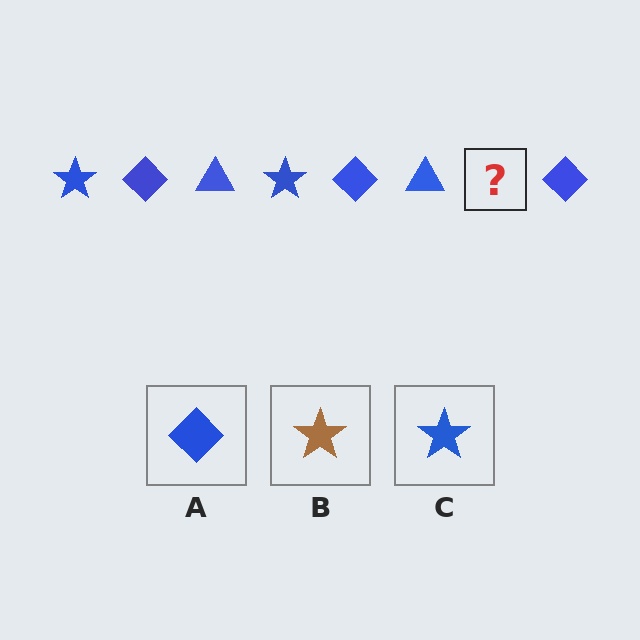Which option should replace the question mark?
Option C.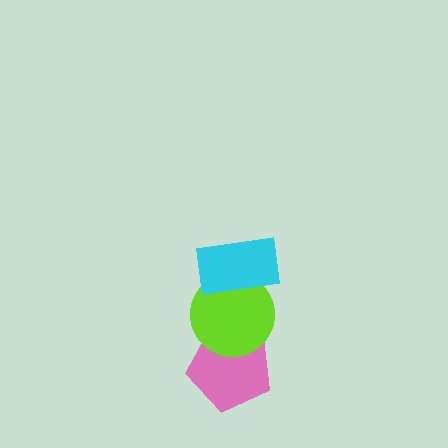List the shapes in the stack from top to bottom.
From top to bottom: the cyan rectangle, the lime circle, the pink pentagon.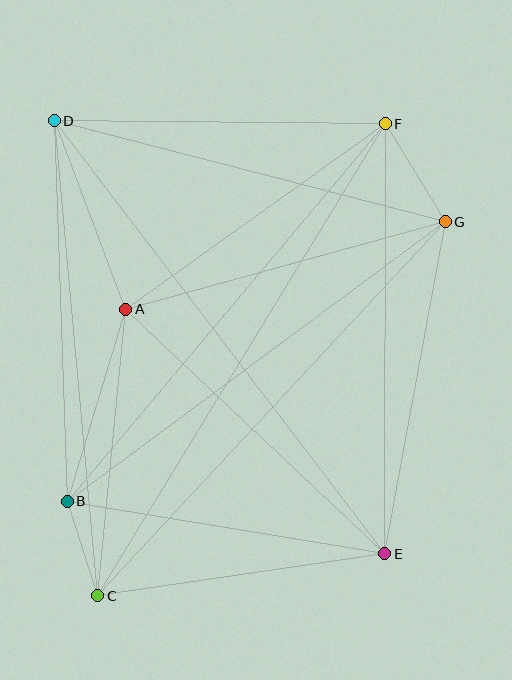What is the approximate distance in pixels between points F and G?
The distance between F and G is approximately 115 pixels.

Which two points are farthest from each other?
Points C and F are farthest from each other.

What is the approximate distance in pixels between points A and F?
The distance between A and F is approximately 319 pixels.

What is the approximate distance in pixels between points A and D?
The distance between A and D is approximately 201 pixels.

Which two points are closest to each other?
Points B and C are closest to each other.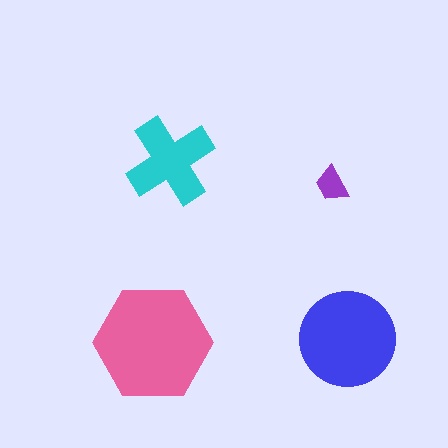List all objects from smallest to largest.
The purple trapezoid, the cyan cross, the blue circle, the pink hexagon.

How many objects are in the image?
There are 4 objects in the image.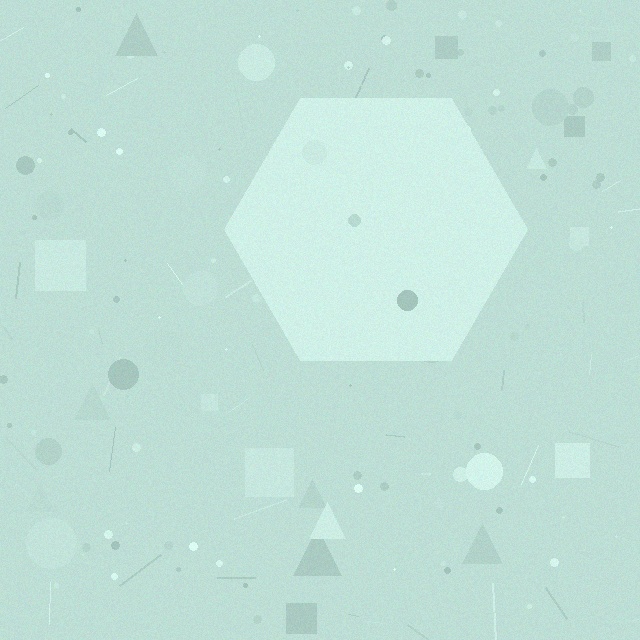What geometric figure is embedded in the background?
A hexagon is embedded in the background.